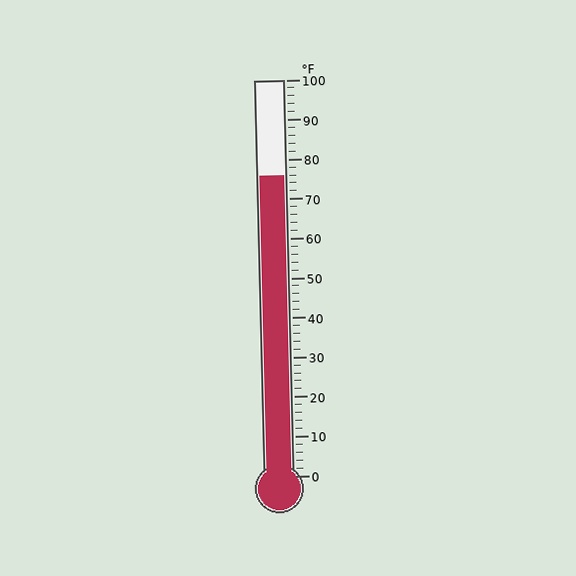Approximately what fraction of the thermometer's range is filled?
The thermometer is filled to approximately 75% of its range.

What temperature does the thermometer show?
The thermometer shows approximately 76°F.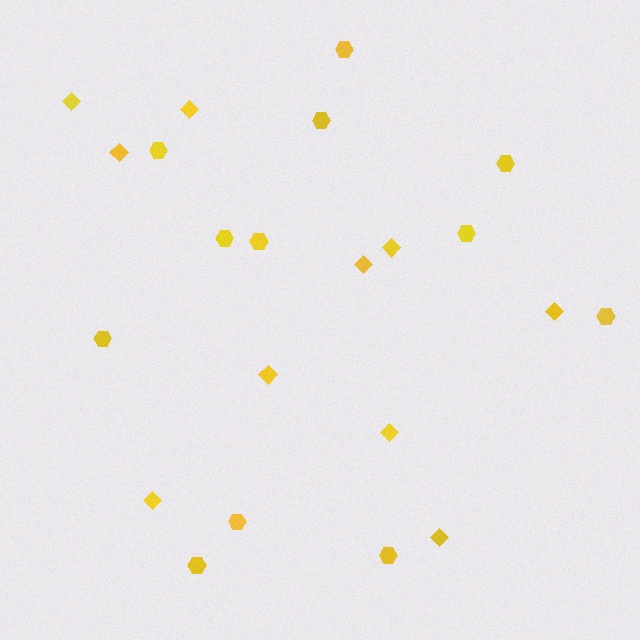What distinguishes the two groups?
There are 2 groups: one group of hexagons (12) and one group of diamonds (10).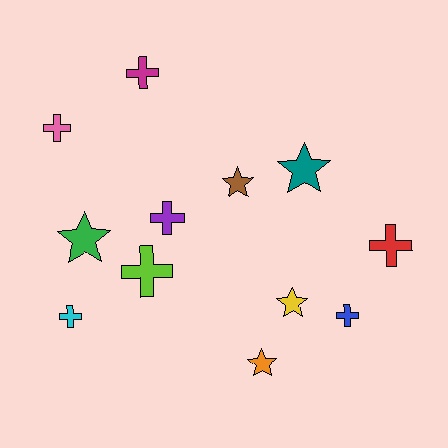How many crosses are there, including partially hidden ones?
There are 7 crosses.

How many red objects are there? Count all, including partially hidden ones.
There is 1 red object.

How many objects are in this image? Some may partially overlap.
There are 12 objects.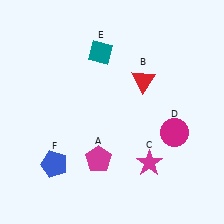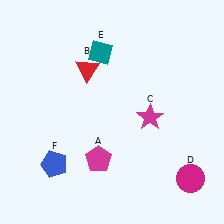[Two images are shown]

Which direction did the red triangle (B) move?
The red triangle (B) moved left.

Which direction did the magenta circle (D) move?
The magenta circle (D) moved down.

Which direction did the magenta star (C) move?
The magenta star (C) moved up.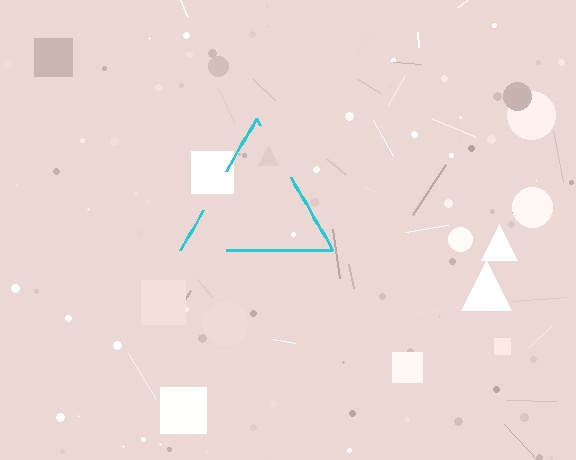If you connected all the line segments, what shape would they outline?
They would outline a triangle.